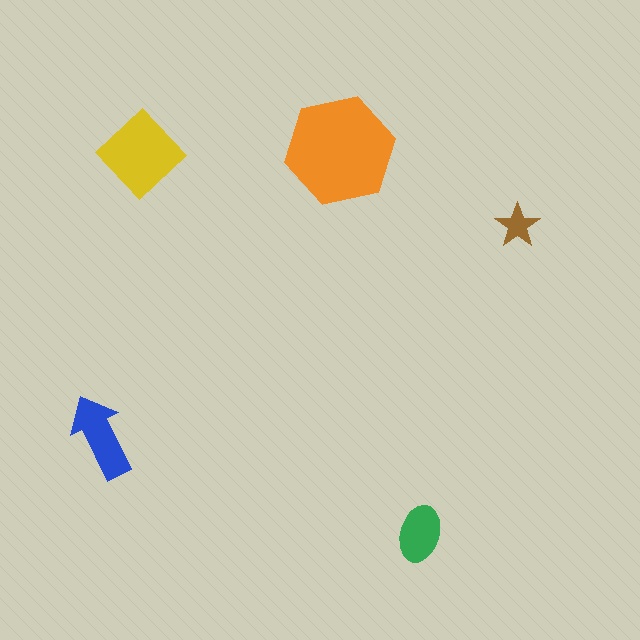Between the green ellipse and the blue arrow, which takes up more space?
The blue arrow.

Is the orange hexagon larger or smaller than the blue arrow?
Larger.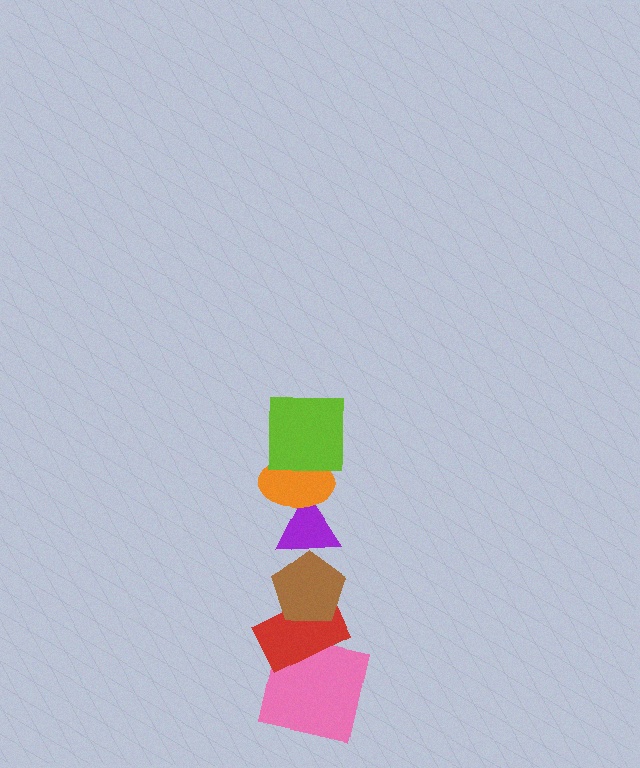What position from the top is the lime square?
The lime square is 1st from the top.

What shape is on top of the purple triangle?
The orange ellipse is on top of the purple triangle.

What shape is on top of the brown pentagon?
The purple triangle is on top of the brown pentagon.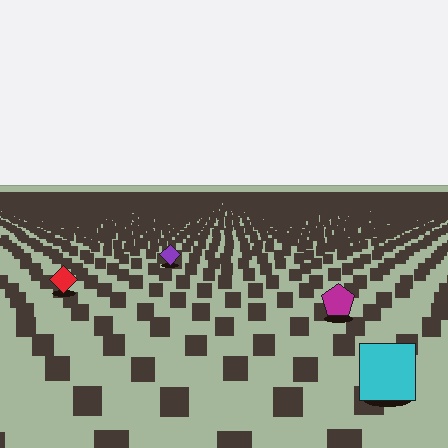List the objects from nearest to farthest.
From nearest to farthest: the cyan square, the magenta pentagon, the red diamond, the purple diamond.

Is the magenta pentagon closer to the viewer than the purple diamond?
Yes. The magenta pentagon is closer — you can tell from the texture gradient: the ground texture is coarser near it.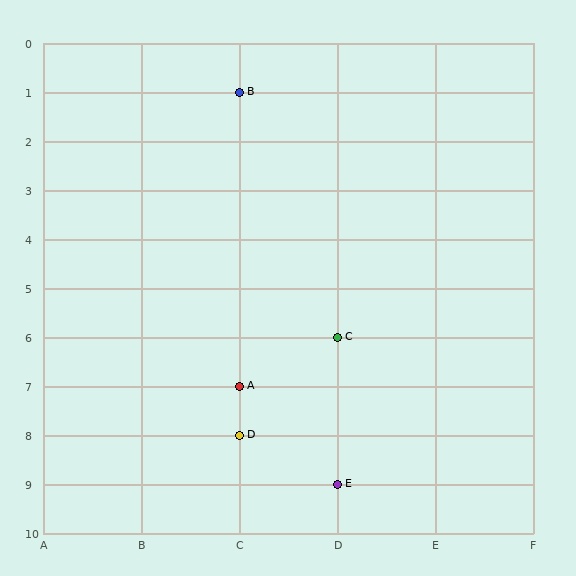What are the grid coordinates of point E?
Point E is at grid coordinates (D, 9).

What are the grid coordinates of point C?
Point C is at grid coordinates (D, 6).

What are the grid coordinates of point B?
Point B is at grid coordinates (C, 1).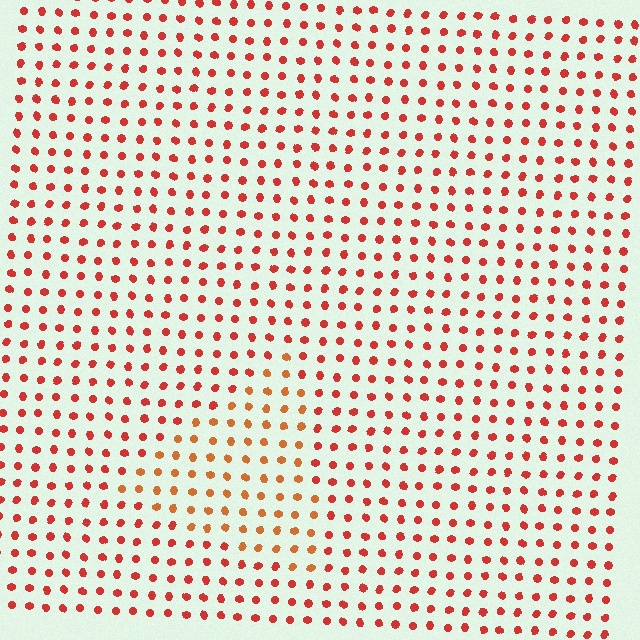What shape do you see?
I see a triangle.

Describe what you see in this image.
The image is filled with small red elements in a uniform arrangement. A triangle-shaped region is visible where the elements are tinted to a slightly different hue, forming a subtle color boundary.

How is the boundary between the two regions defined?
The boundary is defined purely by a slight shift in hue (about 24 degrees). Spacing, size, and orientation are identical on both sides.